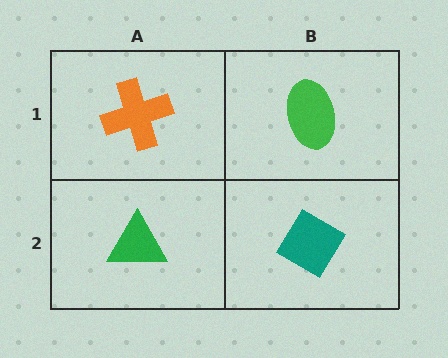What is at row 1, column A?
An orange cross.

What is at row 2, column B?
A teal diamond.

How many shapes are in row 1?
2 shapes.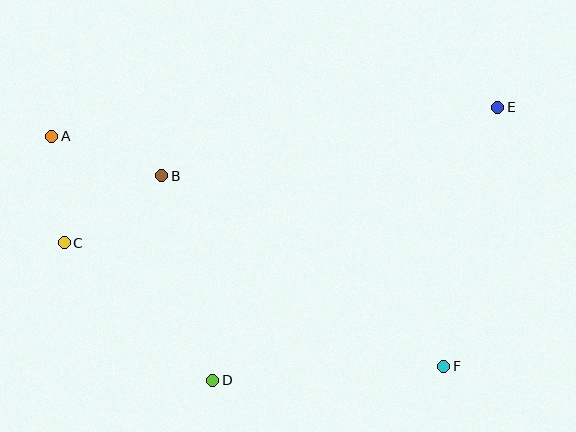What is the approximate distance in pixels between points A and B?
The distance between A and B is approximately 117 pixels.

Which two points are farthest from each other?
Points A and F are farthest from each other.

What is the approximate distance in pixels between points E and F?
The distance between E and F is approximately 265 pixels.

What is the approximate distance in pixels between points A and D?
The distance between A and D is approximately 292 pixels.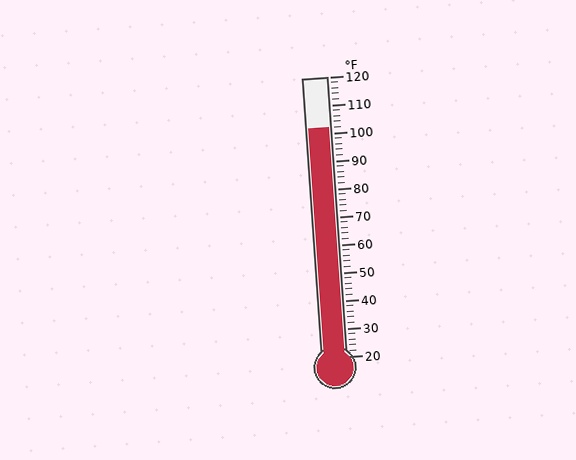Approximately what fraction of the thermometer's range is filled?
The thermometer is filled to approximately 80% of its range.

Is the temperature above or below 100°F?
The temperature is above 100°F.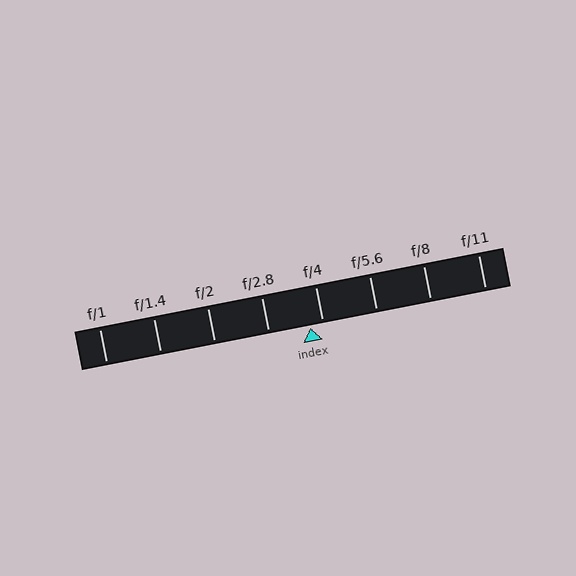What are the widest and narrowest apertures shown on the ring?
The widest aperture shown is f/1 and the narrowest is f/11.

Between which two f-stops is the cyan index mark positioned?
The index mark is between f/2.8 and f/4.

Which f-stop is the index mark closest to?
The index mark is closest to f/4.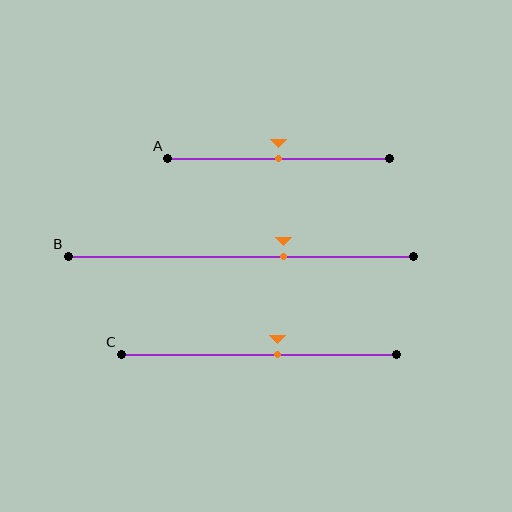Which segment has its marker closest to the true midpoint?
Segment A has its marker closest to the true midpoint.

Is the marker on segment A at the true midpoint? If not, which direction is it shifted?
Yes, the marker on segment A is at the true midpoint.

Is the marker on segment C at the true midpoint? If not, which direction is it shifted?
No, the marker on segment C is shifted to the right by about 7% of the segment length.